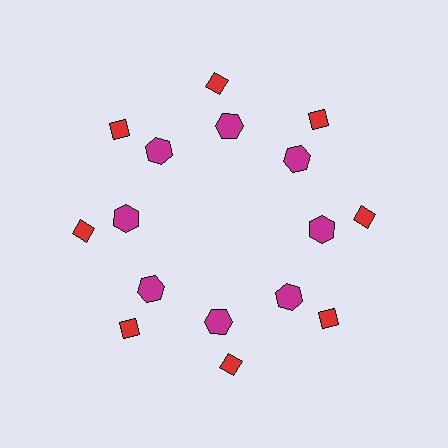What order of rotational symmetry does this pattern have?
This pattern has 8-fold rotational symmetry.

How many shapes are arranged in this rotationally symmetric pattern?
There are 16 shapes, arranged in 8 groups of 2.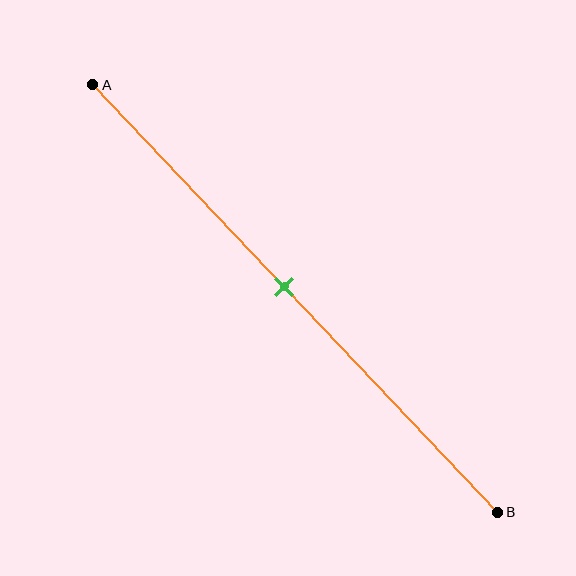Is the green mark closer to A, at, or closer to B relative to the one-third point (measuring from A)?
The green mark is closer to point B than the one-third point of segment AB.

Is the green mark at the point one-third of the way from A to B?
No, the mark is at about 45% from A, not at the 33% one-third point.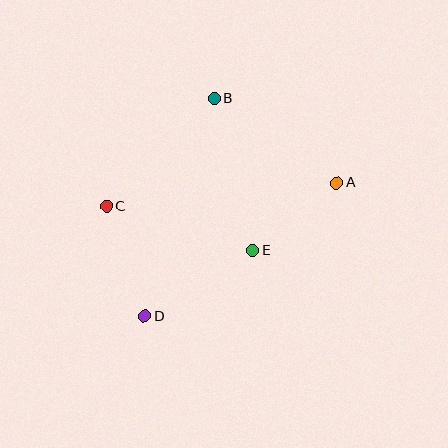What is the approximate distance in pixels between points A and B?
The distance between A and B is approximately 148 pixels.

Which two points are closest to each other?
Points A and E are closest to each other.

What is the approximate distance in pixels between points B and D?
The distance between B and D is approximately 229 pixels.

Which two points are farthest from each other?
Points A and D are farthest from each other.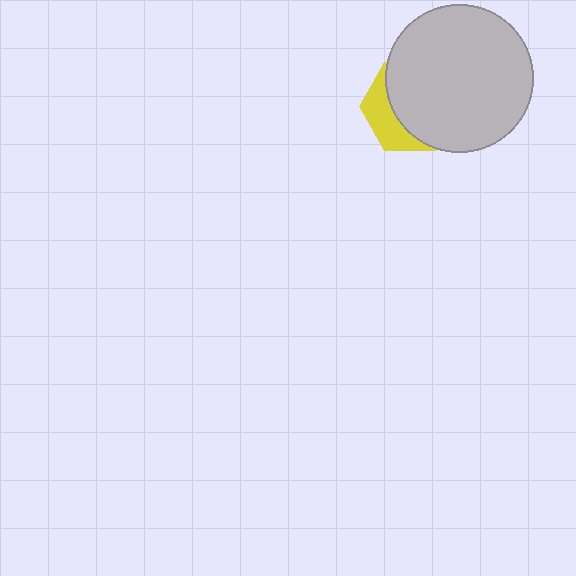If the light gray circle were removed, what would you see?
You would see the complete yellow hexagon.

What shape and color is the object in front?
The object in front is a light gray circle.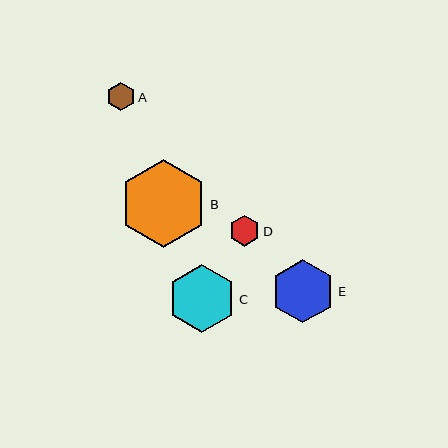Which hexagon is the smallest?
Hexagon A is the smallest with a size of approximately 28 pixels.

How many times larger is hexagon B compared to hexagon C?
Hexagon B is approximately 1.3 times the size of hexagon C.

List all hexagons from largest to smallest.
From largest to smallest: B, C, E, D, A.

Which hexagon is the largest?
Hexagon B is the largest with a size of approximately 88 pixels.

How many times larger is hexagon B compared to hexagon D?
Hexagon B is approximately 2.8 times the size of hexagon D.